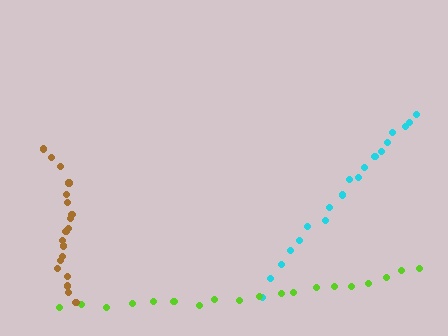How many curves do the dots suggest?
There are 3 distinct paths.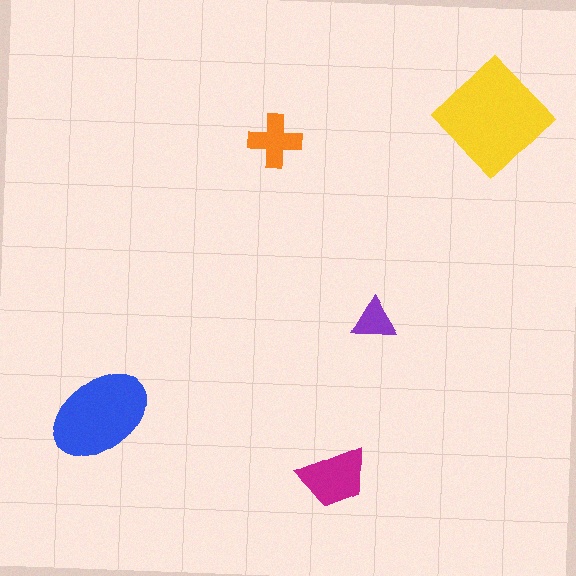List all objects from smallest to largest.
The purple triangle, the orange cross, the magenta trapezoid, the blue ellipse, the yellow diamond.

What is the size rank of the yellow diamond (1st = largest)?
1st.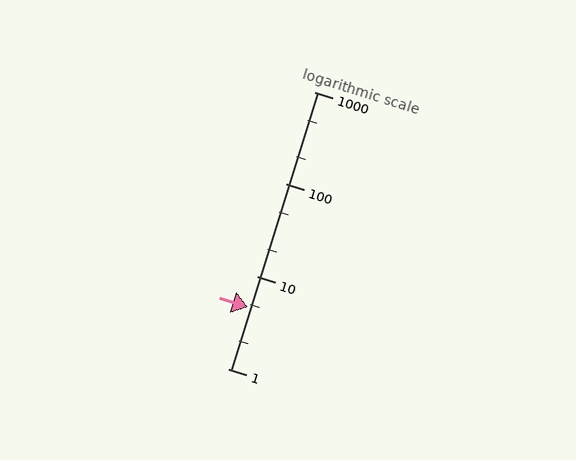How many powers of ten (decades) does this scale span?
The scale spans 3 decades, from 1 to 1000.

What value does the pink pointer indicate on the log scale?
The pointer indicates approximately 4.6.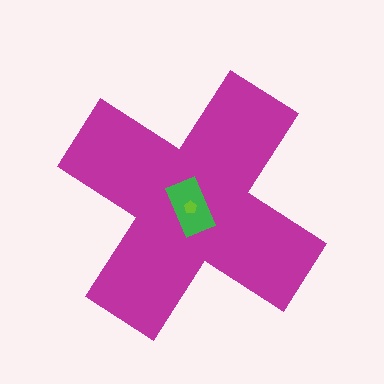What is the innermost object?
The lime pentagon.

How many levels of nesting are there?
3.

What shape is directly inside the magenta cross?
The green rectangle.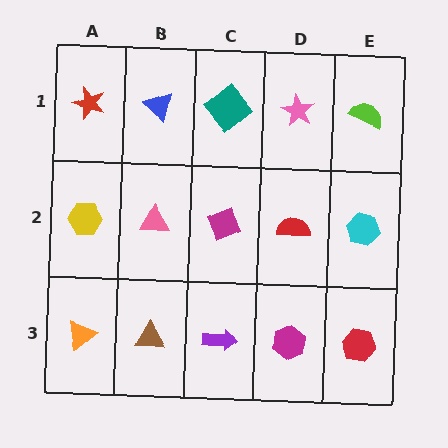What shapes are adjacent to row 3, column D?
A red semicircle (row 2, column D), a purple arrow (row 3, column C), a red hexagon (row 3, column E).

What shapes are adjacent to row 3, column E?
A cyan hexagon (row 2, column E), a magenta hexagon (row 3, column D).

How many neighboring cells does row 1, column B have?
3.